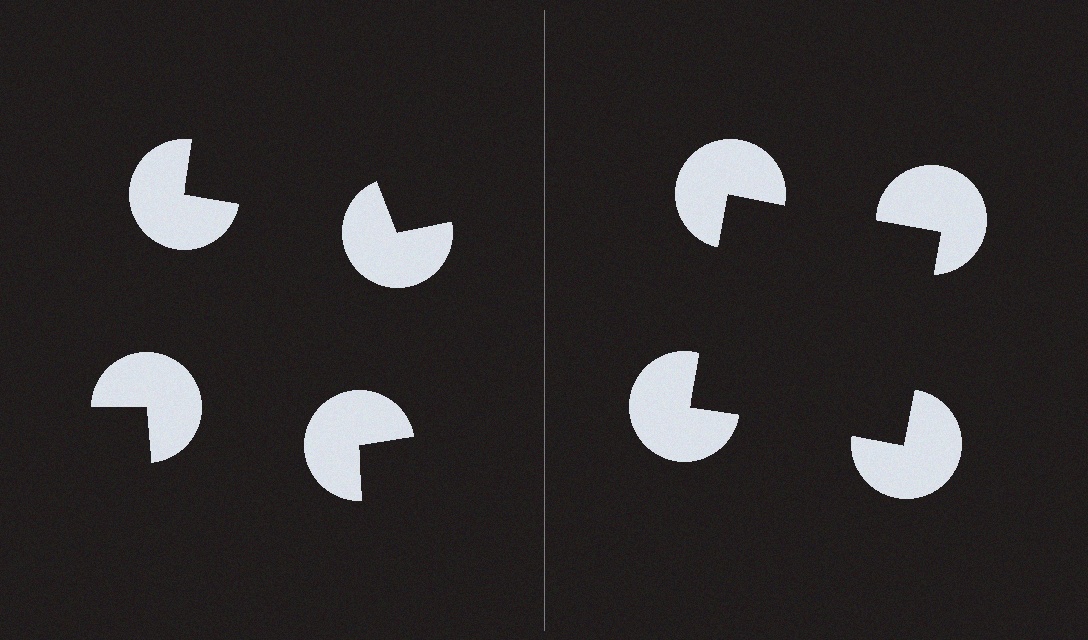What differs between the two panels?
The pac-man discs are positioned identically on both sides; only the wedge orientations differ. On the right they align to a square; on the left they are misaligned.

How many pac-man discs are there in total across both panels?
8 — 4 on each side.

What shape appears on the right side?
An illusory square.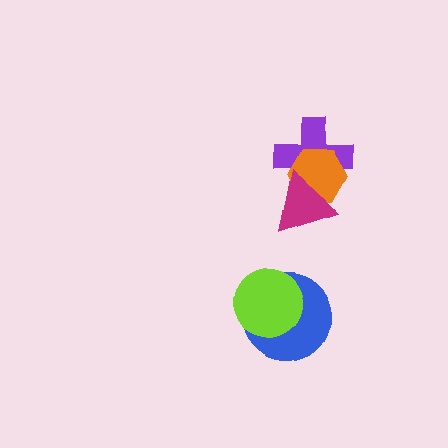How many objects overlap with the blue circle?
1 object overlaps with the blue circle.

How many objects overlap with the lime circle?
1 object overlaps with the lime circle.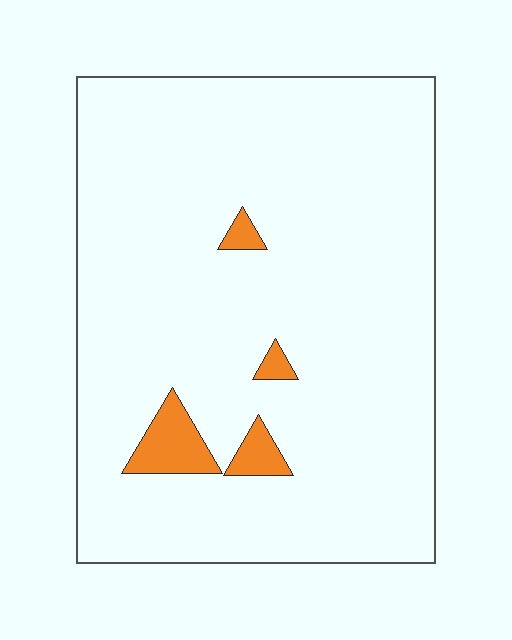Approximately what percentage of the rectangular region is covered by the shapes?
Approximately 5%.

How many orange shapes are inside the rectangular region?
4.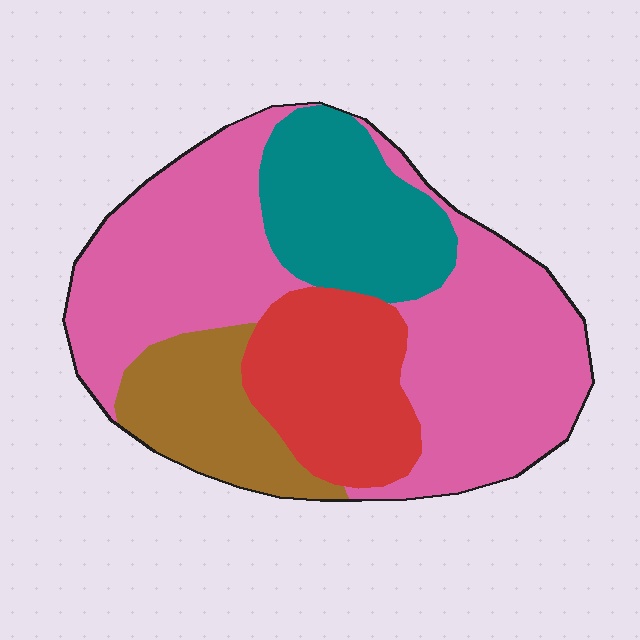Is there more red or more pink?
Pink.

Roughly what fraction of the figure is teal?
Teal covers about 20% of the figure.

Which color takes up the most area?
Pink, at roughly 50%.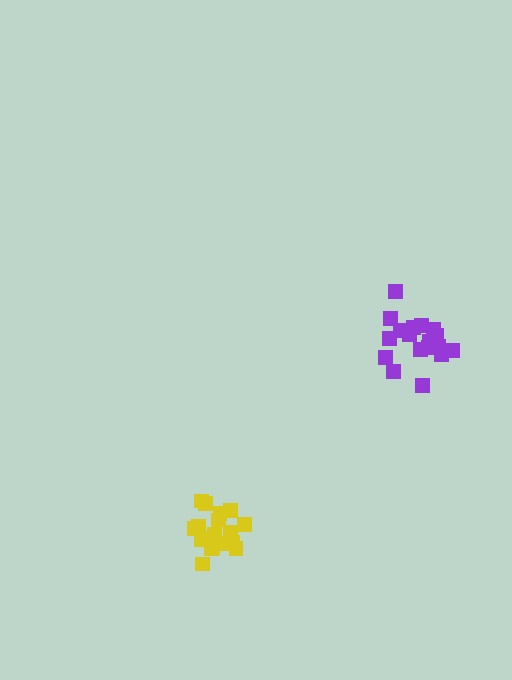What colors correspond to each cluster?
The clusters are colored: yellow, purple.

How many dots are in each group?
Group 1: 19 dots, Group 2: 18 dots (37 total).